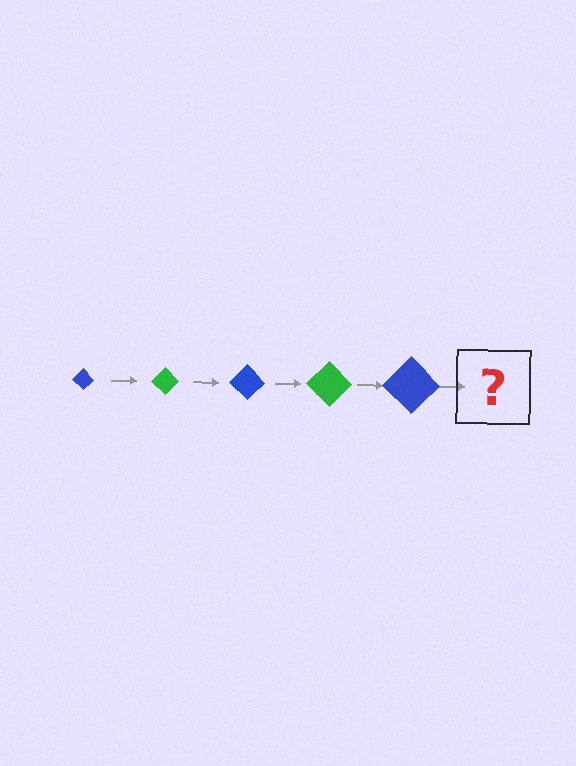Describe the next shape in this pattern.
It should be a green diamond, larger than the previous one.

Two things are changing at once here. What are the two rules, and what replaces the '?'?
The two rules are that the diamond grows larger each step and the color cycles through blue and green. The '?' should be a green diamond, larger than the previous one.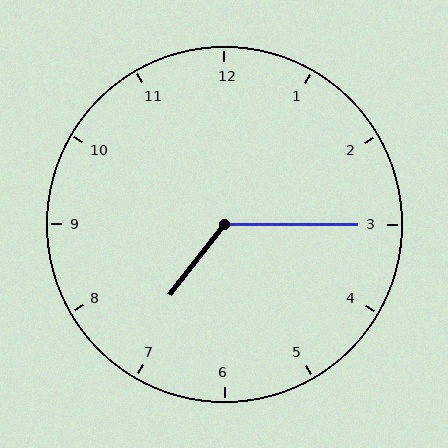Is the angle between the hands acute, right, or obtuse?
It is obtuse.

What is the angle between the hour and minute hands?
Approximately 128 degrees.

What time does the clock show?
7:15.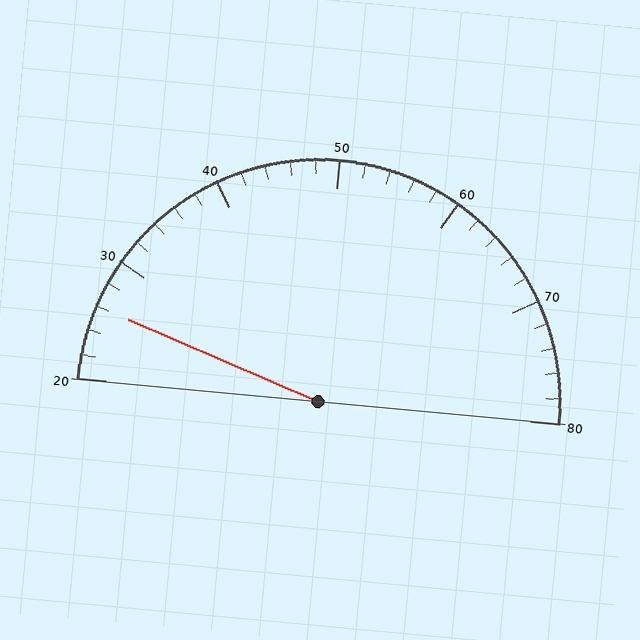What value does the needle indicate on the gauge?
The needle indicates approximately 26.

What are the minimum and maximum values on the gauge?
The gauge ranges from 20 to 80.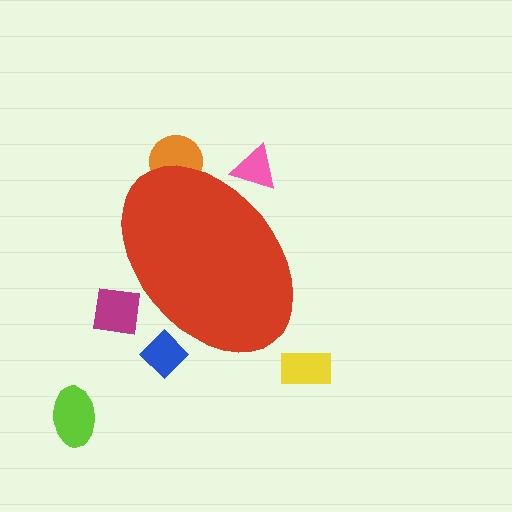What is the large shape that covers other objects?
A red ellipse.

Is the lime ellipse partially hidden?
No, the lime ellipse is fully visible.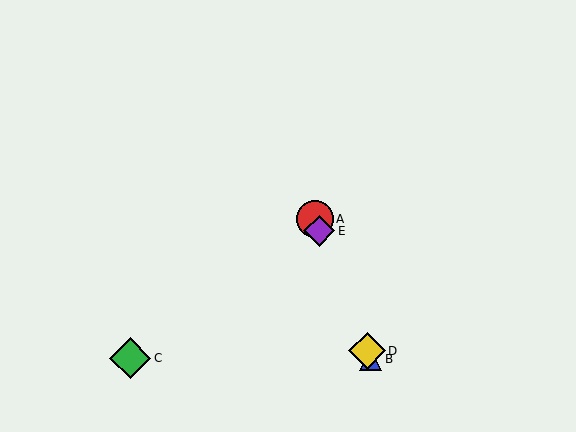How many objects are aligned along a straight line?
4 objects (A, B, D, E) are aligned along a straight line.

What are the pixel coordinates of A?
Object A is at (315, 219).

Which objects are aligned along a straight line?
Objects A, B, D, E are aligned along a straight line.